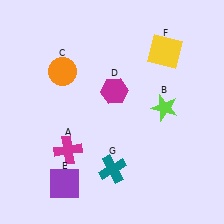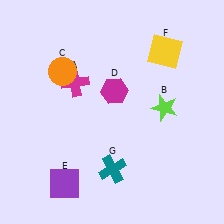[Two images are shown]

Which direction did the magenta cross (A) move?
The magenta cross (A) moved up.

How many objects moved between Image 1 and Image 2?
1 object moved between the two images.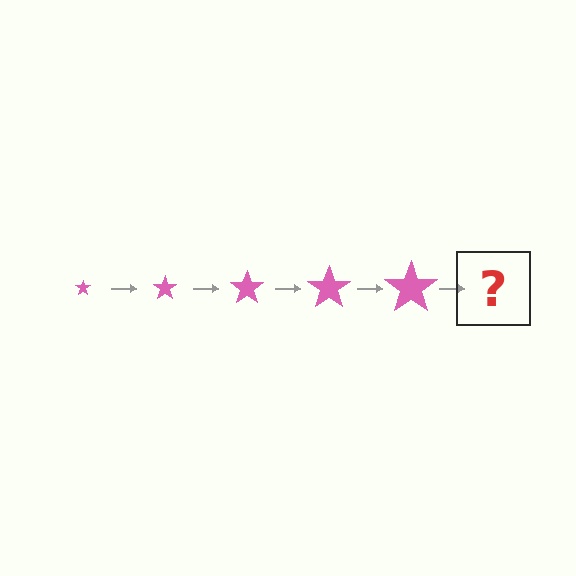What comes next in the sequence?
The next element should be a pink star, larger than the previous one.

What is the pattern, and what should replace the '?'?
The pattern is that the star gets progressively larger each step. The '?' should be a pink star, larger than the previous one.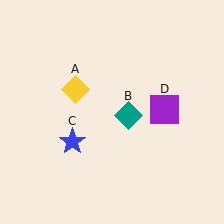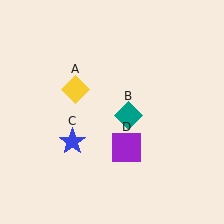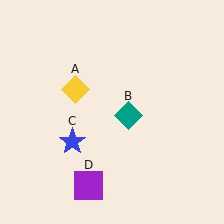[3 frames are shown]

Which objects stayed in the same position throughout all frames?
Yellow diamond (object A) and teal diamond (object B) and blue star (object C) remained stationary.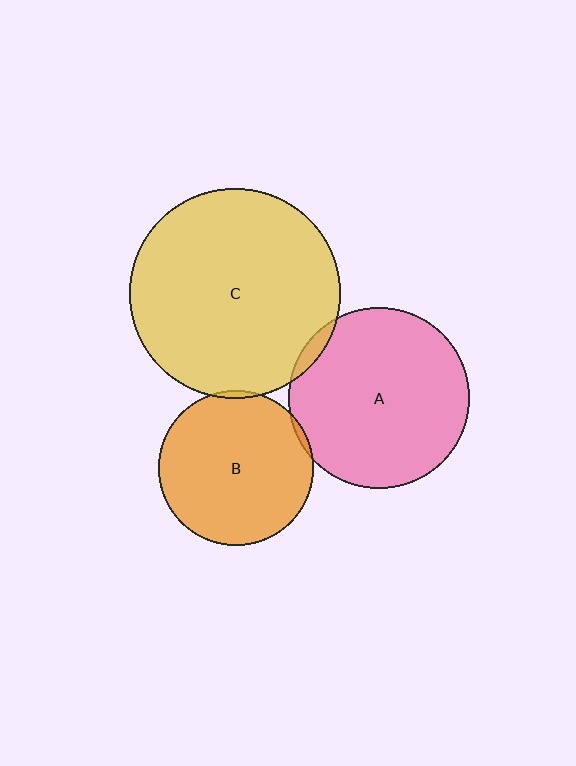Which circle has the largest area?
Circle C (yellow).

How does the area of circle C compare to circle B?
Approximately 1.8 times.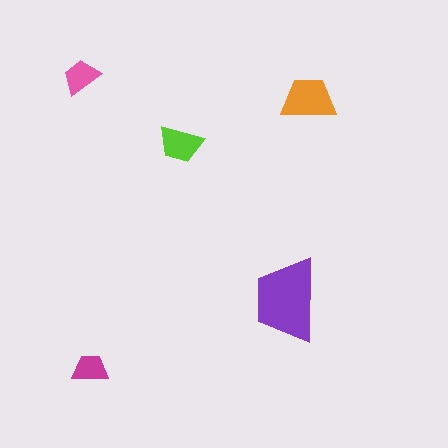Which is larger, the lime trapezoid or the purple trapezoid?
The purple one.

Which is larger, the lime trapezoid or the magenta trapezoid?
The lime one.